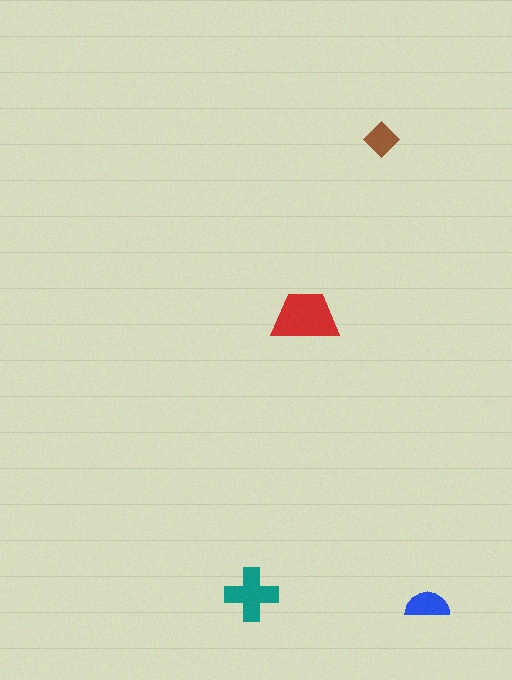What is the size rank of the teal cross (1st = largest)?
2nd.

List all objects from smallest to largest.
The brown diamond, the blue semicircle, the teal cross, the red trapezoid.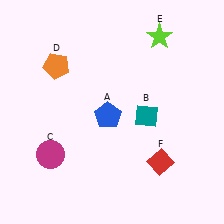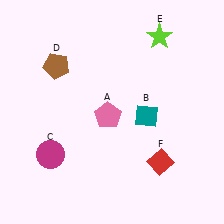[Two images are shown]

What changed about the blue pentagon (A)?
In Image 1, A is blue. In Image 2, it changed to pink.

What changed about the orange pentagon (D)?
In Image 1, D is orange. In Image 2, it changed to brown.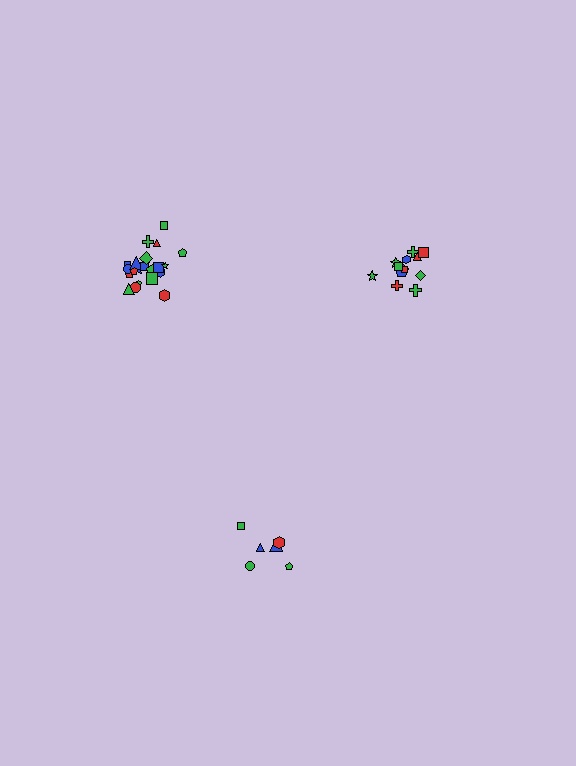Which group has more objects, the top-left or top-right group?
The top-left group.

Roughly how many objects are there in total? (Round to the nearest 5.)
Roughly 40 objects in total.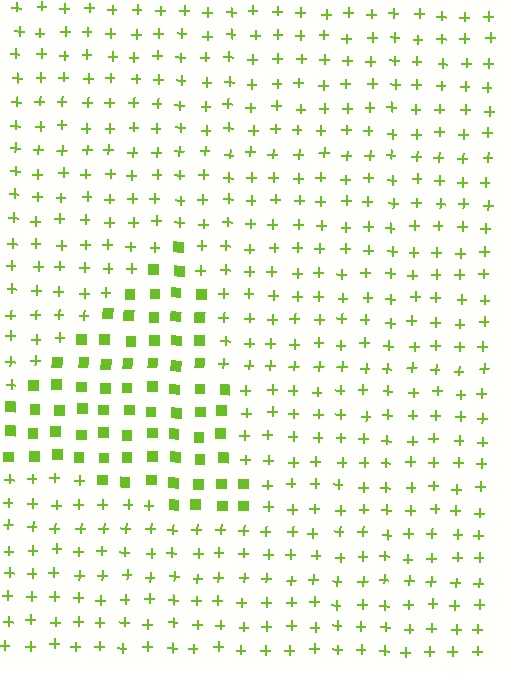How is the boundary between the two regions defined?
The boundary is defined by a change in element shape: squares inside vs. plus signs outside. All elements share the same color and spacing.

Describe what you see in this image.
The image is filled with small lime elements arranged in a uniform grid. A triangle-shaped region contains squares, while the surrounding area contains plus signs. The boundary is defined purely by the change in element shape.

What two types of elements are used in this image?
The image uses squares inside the triangle region and plus signs outside it.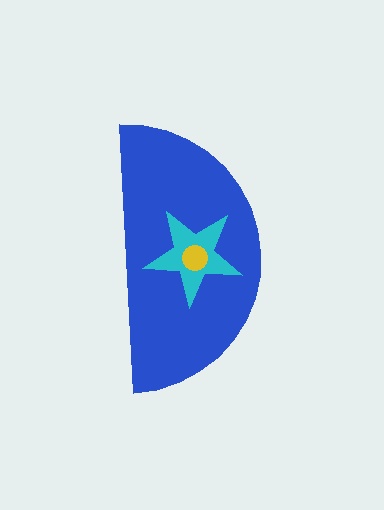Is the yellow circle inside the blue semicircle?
Yes.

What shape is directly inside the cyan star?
The yellow circle.